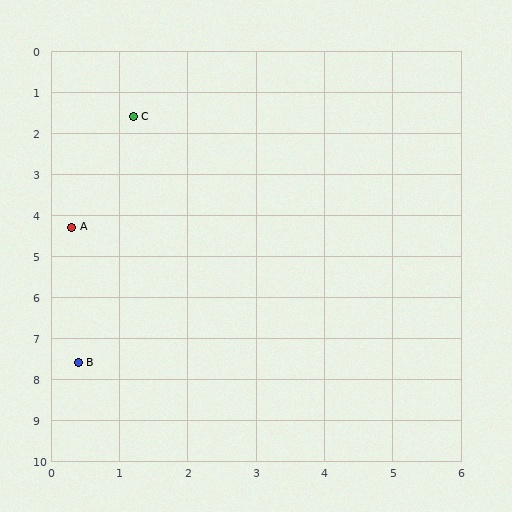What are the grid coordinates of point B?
Point B is at approximately (0.4, 7.6).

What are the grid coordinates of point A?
Point A is at approximately (0.3, 4.3).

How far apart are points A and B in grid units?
Points A and B are about 3.3 grid units apart.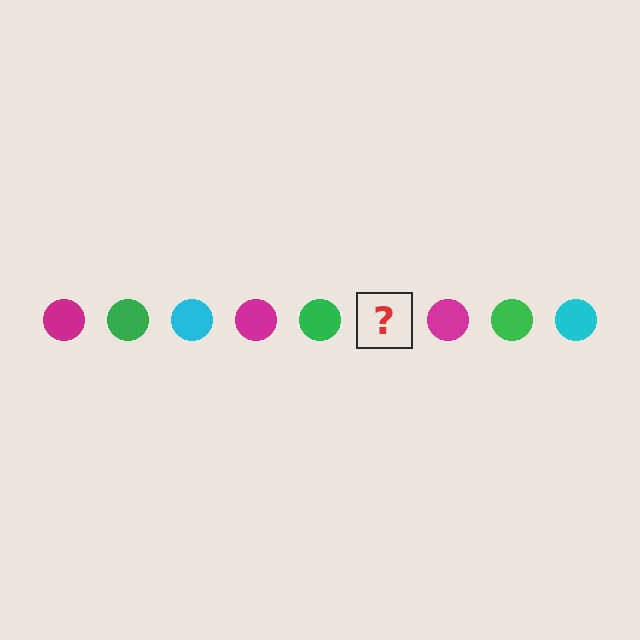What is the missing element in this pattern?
The missing element is a cyan circle.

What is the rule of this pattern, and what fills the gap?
The rule is that the pattern cycles through magenta, green, cyan circles. The gap should be filled with a cyan circle.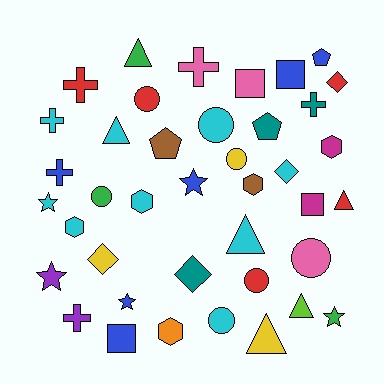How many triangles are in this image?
There are 6 triangles.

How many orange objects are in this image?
There is 1 orange object.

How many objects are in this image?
There are 40 objects.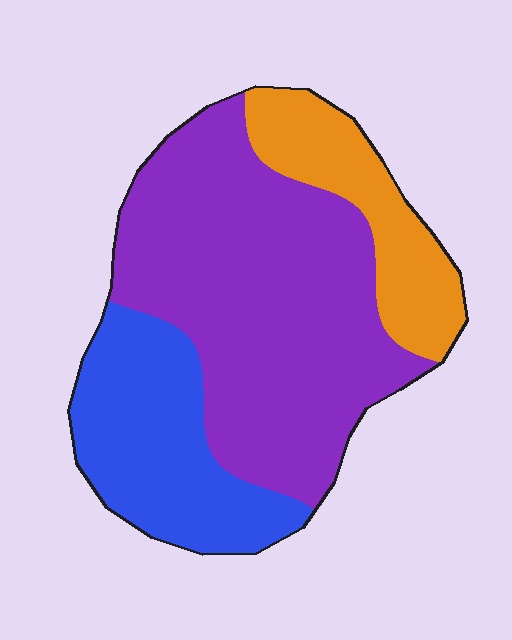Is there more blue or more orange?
Blue.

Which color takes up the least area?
Orange, at roughly 20%.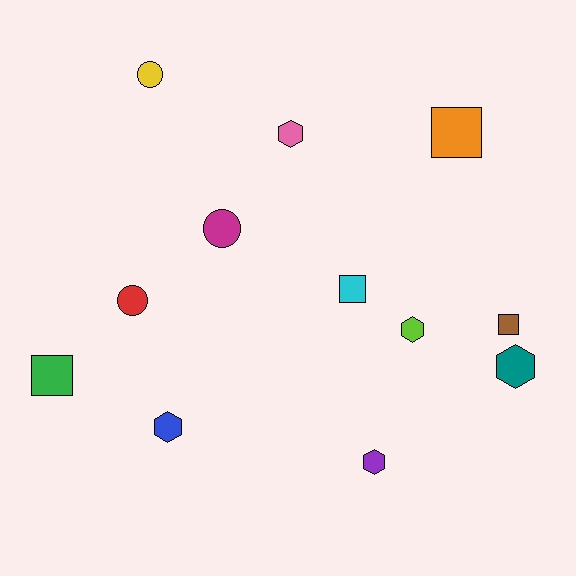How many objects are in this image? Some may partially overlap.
There are 12 objects.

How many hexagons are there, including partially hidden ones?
There are 5 hexagons.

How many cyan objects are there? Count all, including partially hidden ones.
There is 1 cyan object.